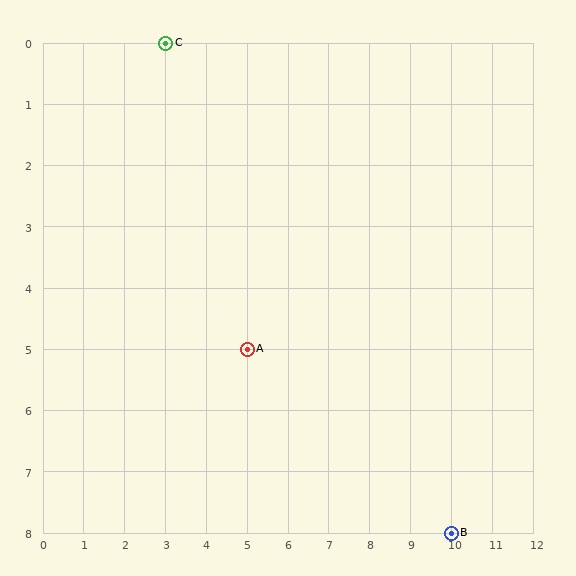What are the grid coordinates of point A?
Point A is at grid coordinates (5, 5).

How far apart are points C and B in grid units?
Points C and B are 7 columns and 8 rows apart (about 10.6 grid units diagonally).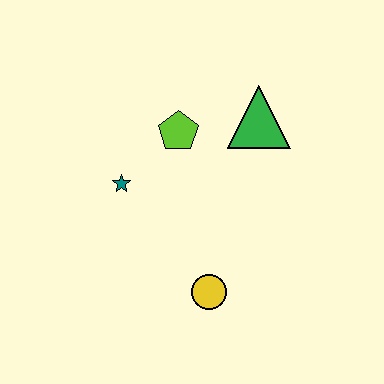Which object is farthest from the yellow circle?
The green triangle is farthest from the yellow circle.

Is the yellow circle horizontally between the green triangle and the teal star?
Yes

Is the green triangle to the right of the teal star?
Yes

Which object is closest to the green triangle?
The lime pentagon is closest to the green triangle.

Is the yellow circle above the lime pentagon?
No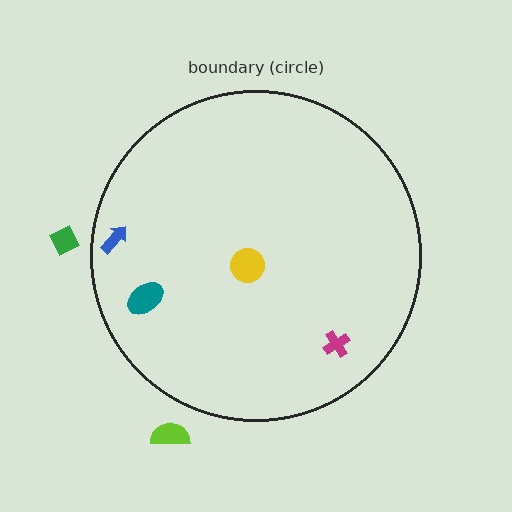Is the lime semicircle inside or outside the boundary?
Outside.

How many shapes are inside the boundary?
4 inside, 2 outside.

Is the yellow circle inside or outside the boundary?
Inside.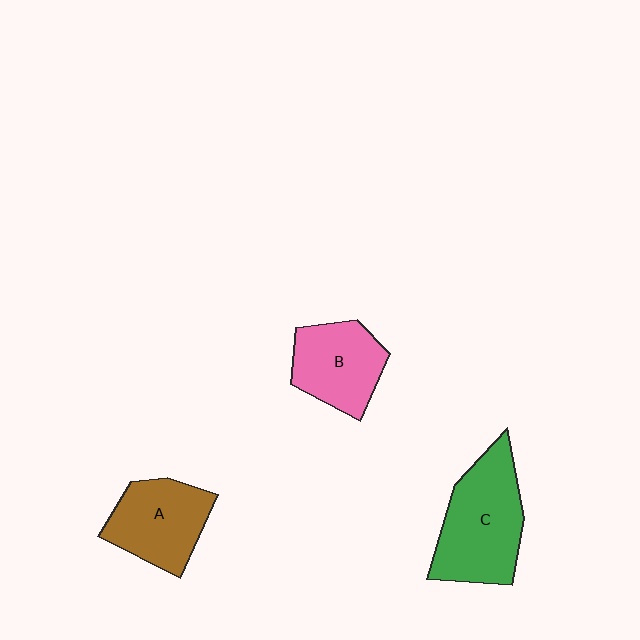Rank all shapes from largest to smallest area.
From largest to smallest: C (green), A (brown), B (pink).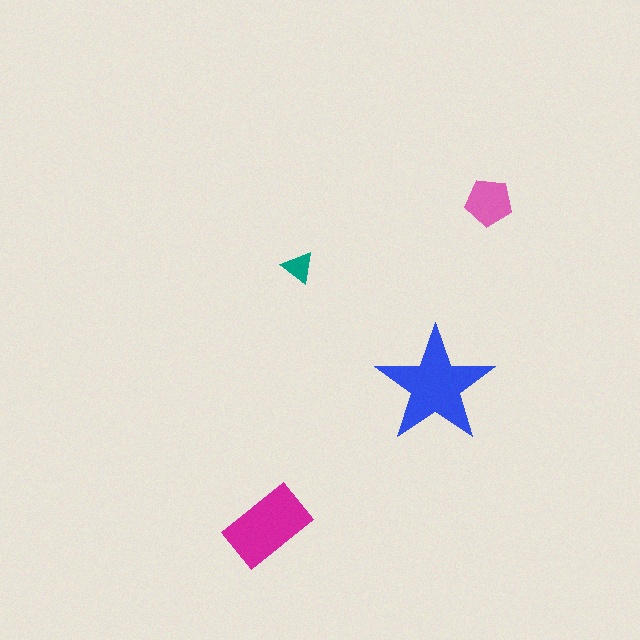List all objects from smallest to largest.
The teal triangle, the pink pentagon, the magenta rectangle, the blue star.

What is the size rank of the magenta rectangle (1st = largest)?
2nd.